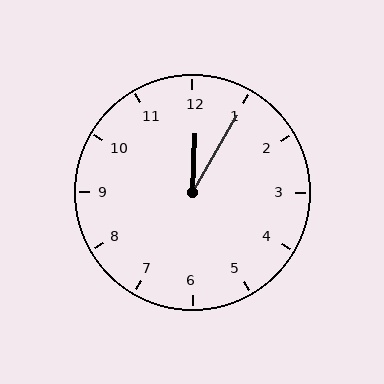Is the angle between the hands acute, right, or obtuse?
It is acute.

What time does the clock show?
12:05.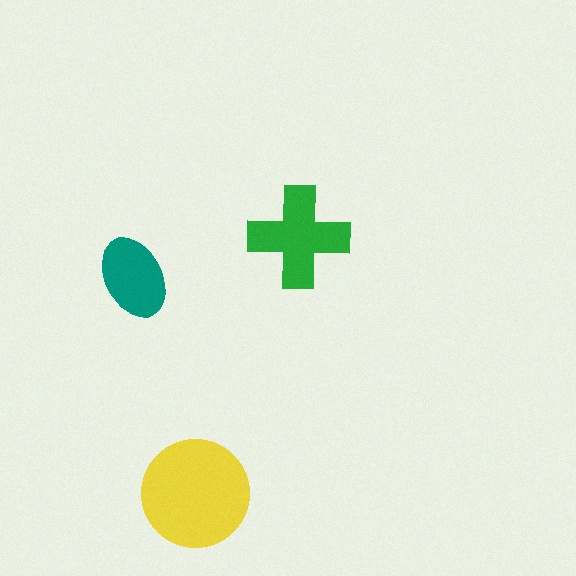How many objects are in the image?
There are 3 objects in the image.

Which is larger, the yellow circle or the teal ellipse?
The yellow circle.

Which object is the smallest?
The teal ellipse.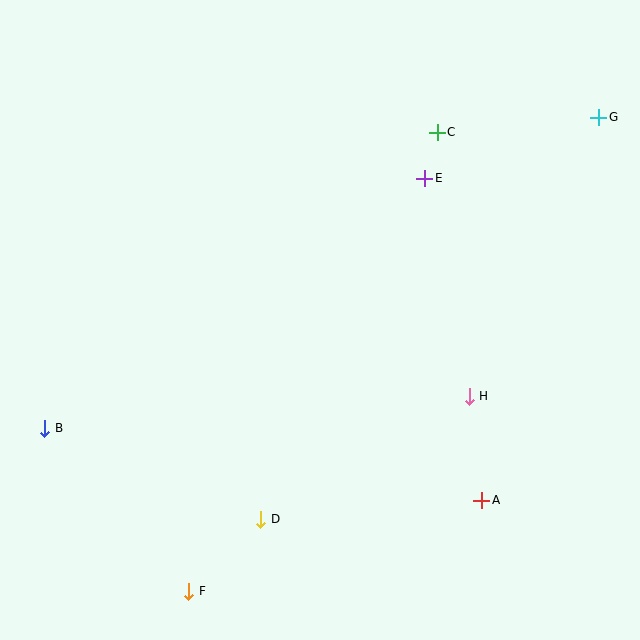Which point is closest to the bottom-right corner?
Point A is closest to the bottom-right corner.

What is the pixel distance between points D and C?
The distance between D and C is 425 pixels.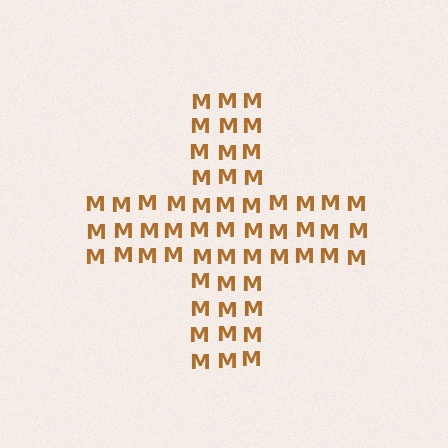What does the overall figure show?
The overall figure shows a cross.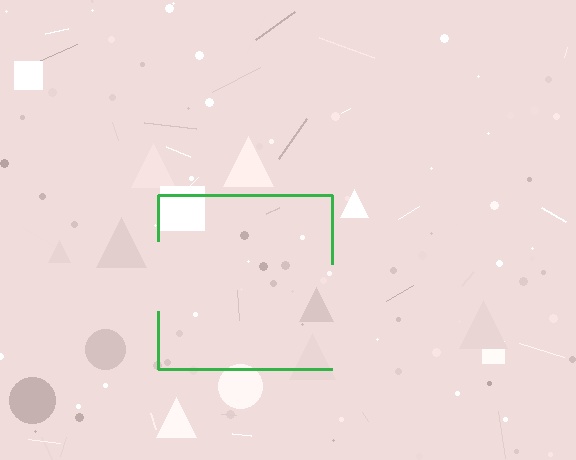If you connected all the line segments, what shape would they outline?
They would outline a square.